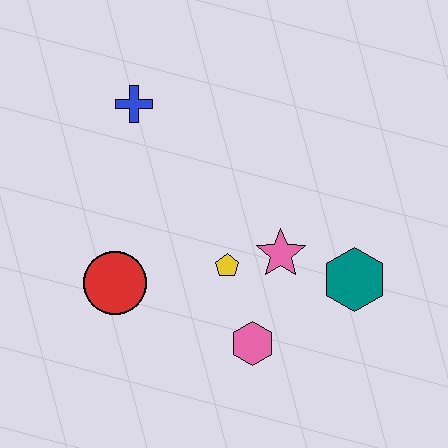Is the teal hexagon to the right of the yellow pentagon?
Yes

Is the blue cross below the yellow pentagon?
No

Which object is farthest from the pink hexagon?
The blue cross is farthest from the pink hexagon.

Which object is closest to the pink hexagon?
The yellow pentagon is closest to the pink hexagon.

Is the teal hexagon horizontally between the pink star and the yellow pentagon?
No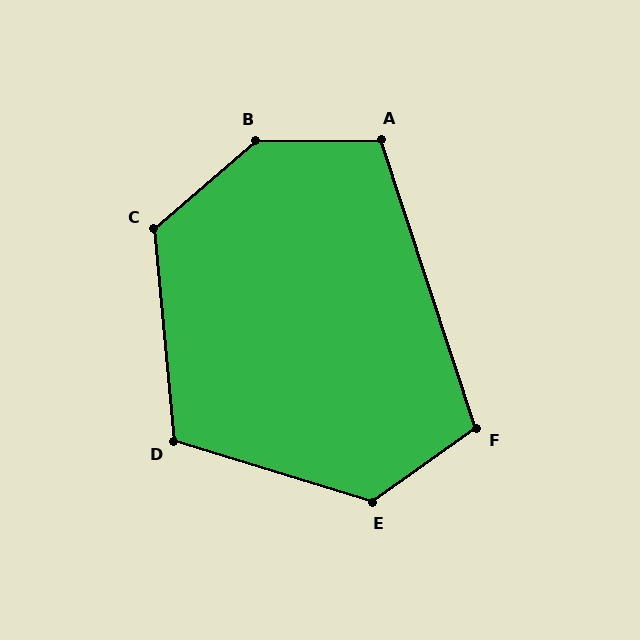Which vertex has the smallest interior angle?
F, at approximately 108 degrees.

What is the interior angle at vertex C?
Approximately 125 degrees (obtuse).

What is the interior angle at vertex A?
Approximately 108 degrees (obtuse).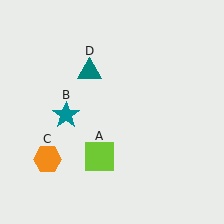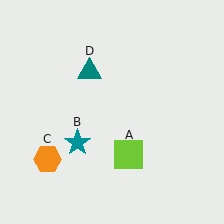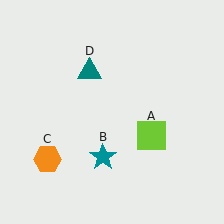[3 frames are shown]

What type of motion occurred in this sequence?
The lime square (object A), teal star (object B) rotated counterclockwise around the center of the scene.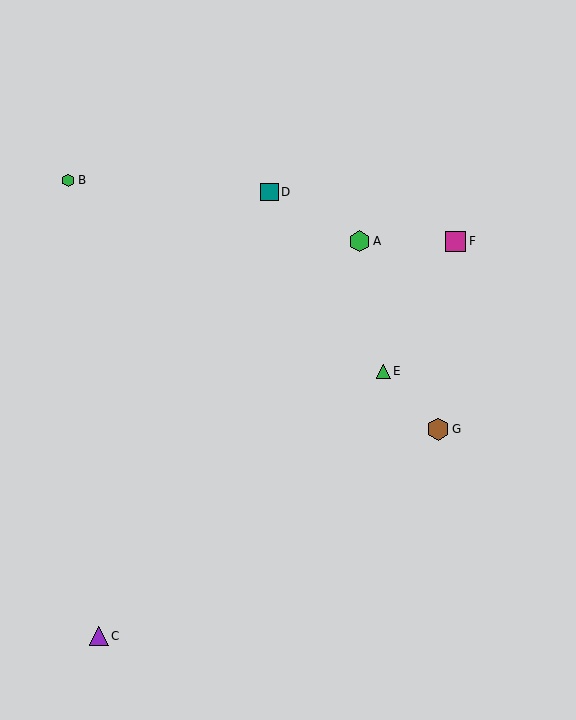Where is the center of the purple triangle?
The center of the purple triangle is at (99, 636).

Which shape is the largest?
The brown hexagon (labeled G) is the largest.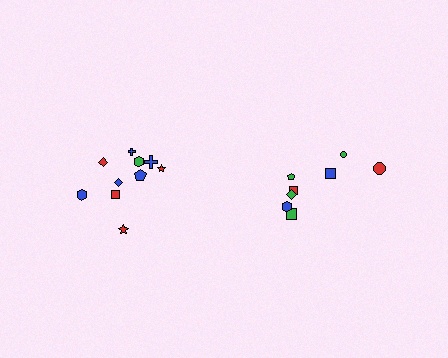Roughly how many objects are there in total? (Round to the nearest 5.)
Roughly 20 objects in total.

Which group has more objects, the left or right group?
The left group.